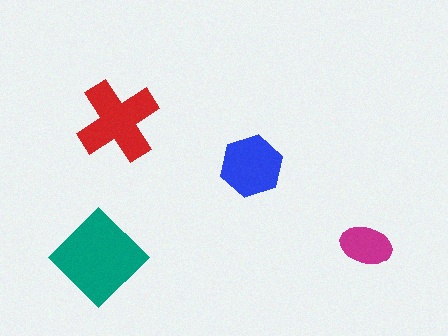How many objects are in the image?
There are 4 objects in the image.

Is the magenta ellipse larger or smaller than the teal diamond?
Smaller.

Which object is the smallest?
The magenta ellipse.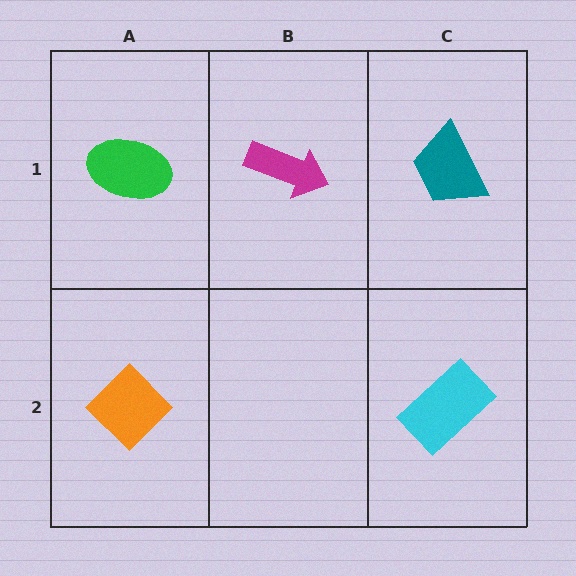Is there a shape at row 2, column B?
No, that cell is empty.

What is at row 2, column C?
A cyan rectangle.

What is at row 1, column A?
A green ellipse.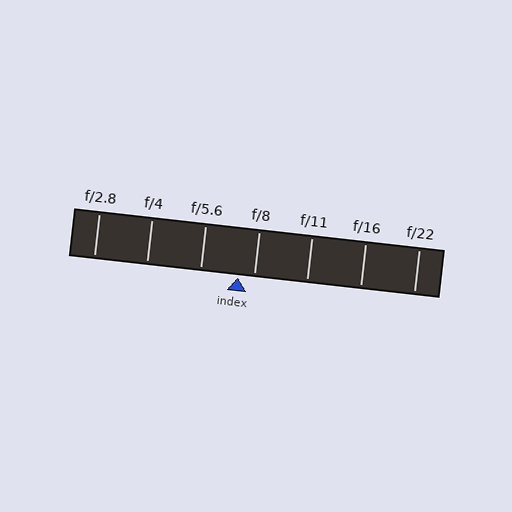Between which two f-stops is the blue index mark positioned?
The index mark is between f/5.6 and f/8.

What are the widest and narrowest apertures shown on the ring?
The widest aperture shown is f/2.8 and the narrowest is f/22.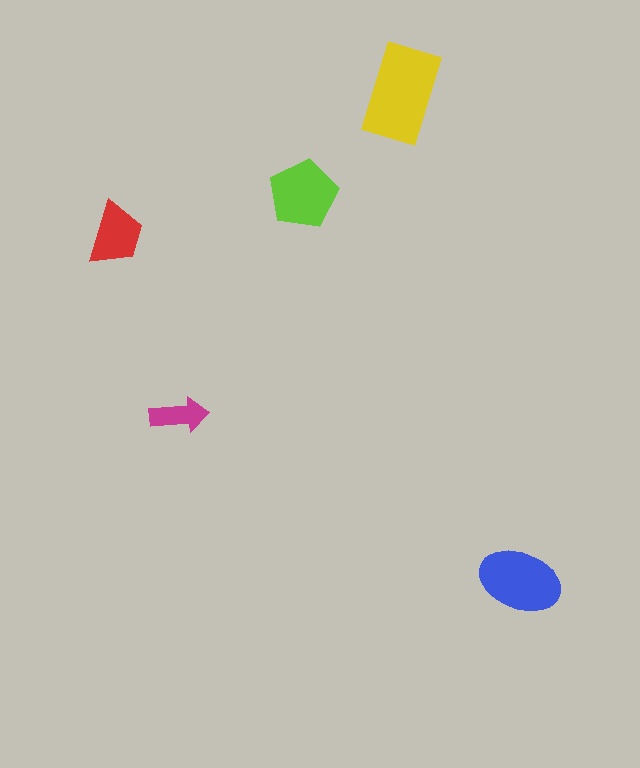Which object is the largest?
The yellow rectangle.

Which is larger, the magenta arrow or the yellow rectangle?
The yellow rectangle.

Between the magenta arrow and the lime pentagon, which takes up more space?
The lime pentagon.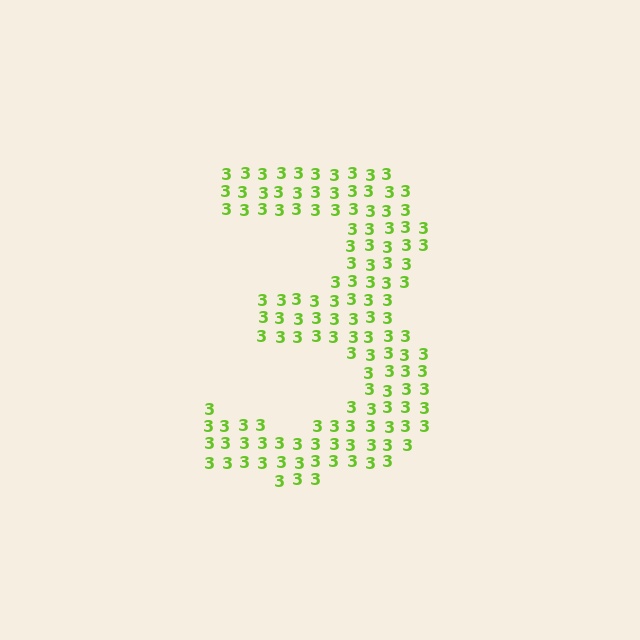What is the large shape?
The large shape is the digit 3.